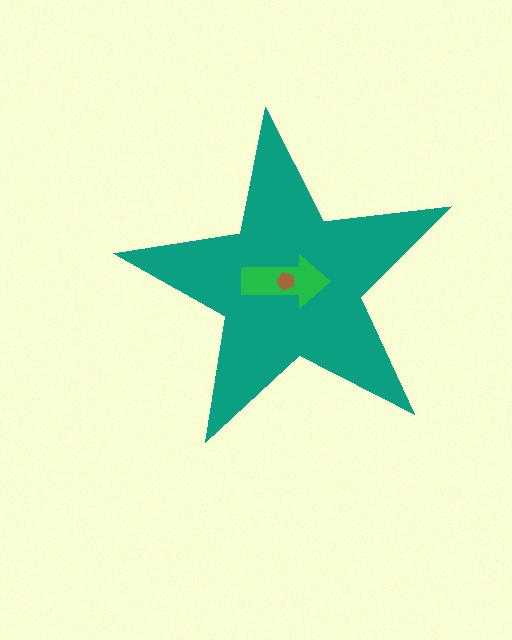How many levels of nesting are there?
3.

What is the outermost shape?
The teal star.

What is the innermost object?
The brown pentagon.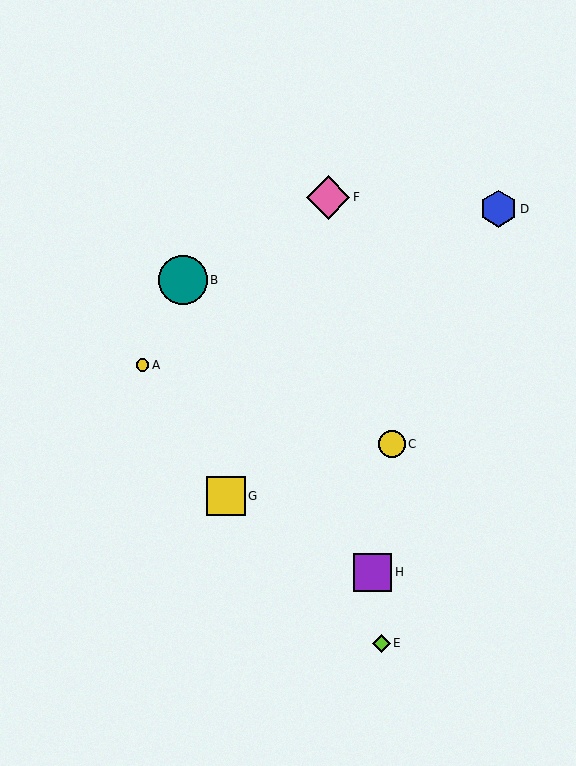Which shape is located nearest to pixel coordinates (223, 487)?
The yellow square (labeled G) at (226, 496) is nearest to that location.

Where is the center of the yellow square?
The center of the yellow square is at (226, 496).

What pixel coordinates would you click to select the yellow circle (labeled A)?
Click at (142, 365) to select the yellow circle A.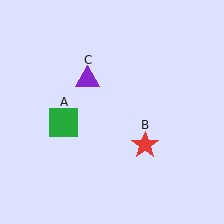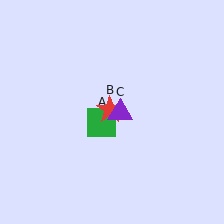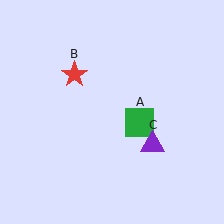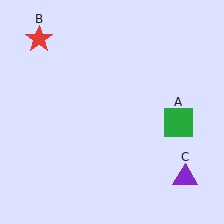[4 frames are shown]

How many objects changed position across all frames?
3 objects changed position: green square (object A), red star (object B), purple triangle (object C).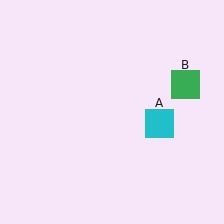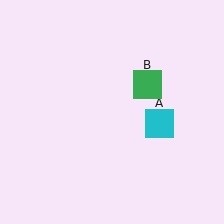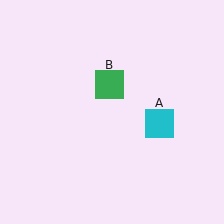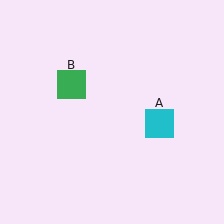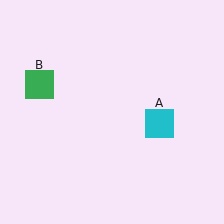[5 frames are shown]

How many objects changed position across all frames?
1 object changed position: green square (object B).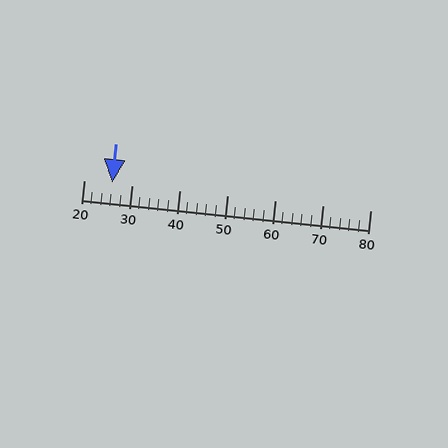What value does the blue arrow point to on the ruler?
The blue arrow points to approximately 26.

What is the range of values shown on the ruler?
The ruler shows values from 20 to 80.